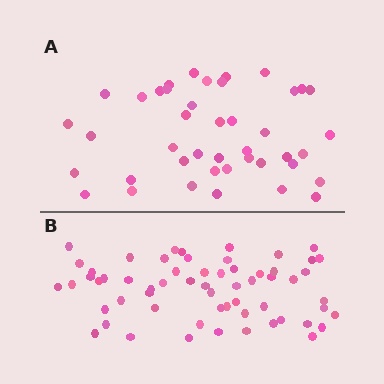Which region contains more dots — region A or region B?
Region B (the bottom region) has more dots.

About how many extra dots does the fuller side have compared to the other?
Region B has approximately 20 more dots than region A.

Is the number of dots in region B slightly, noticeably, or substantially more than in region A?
Region B has noticeably more, but not dramatically so. The ratio is roughly 1.4 to 1.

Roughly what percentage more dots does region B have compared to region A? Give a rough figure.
About 45% more.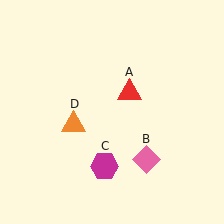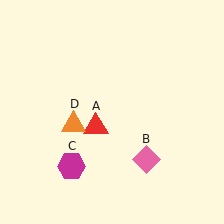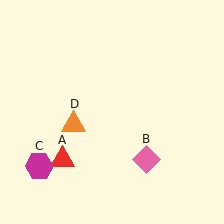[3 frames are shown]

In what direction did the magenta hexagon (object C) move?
The magenta hexagon (object C) moved left.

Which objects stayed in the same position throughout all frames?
Pink diamond (object B) and orange triangle (object D) remained stationary.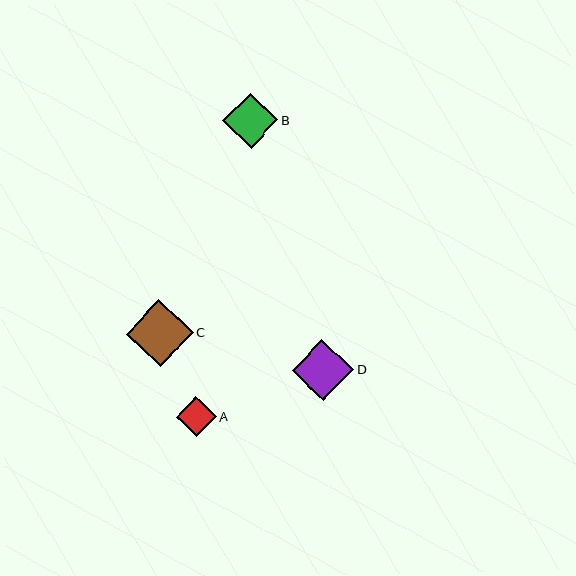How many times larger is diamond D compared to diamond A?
Diamond D is approximately 1.6 times the size of diamond A.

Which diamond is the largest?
Diamond C is the largest with a size of approximately 67 pixels.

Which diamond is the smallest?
Diamond A is the smallest with a size of approximately 40 pixels.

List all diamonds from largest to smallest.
From largest to smallest: C, D, B, A.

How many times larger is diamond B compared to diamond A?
Diamond B is approximately 1.4 times the size of diamond A.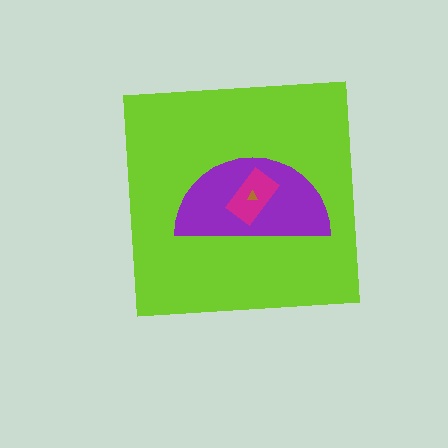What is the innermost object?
The brown triangle.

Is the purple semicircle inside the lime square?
Yes.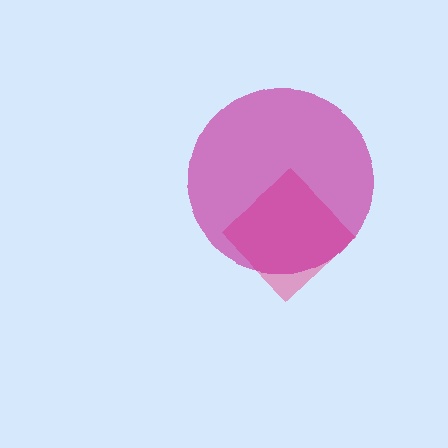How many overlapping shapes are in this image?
There are 2 overlapping shapes in the image.